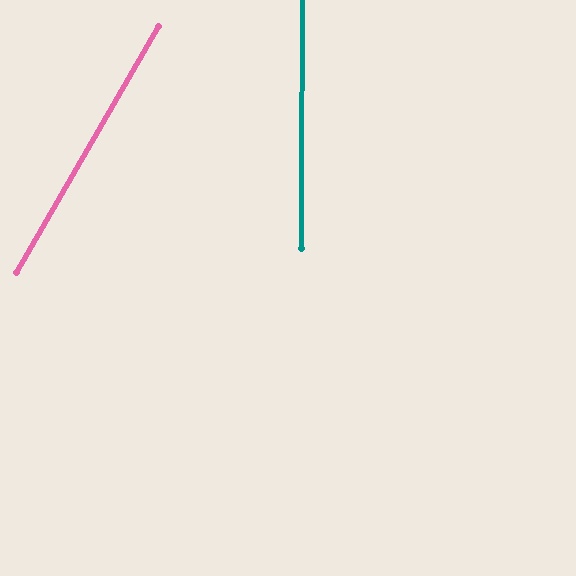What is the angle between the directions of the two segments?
Approximately 30 degrees.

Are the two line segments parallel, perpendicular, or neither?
Neither parallel nor perpendicular — they differ by about 30°.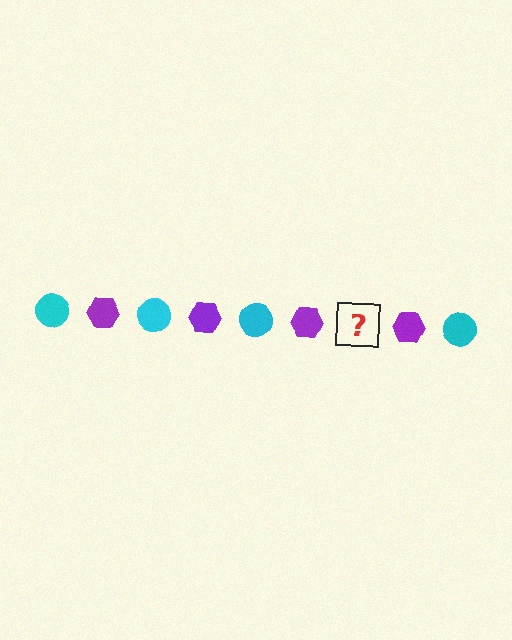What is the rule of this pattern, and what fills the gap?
The rule is that the pattern alternates between cyan circle and purple hexagon. The gap should be filled with a cyan circle.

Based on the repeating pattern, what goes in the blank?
The blank should be a cyan circle.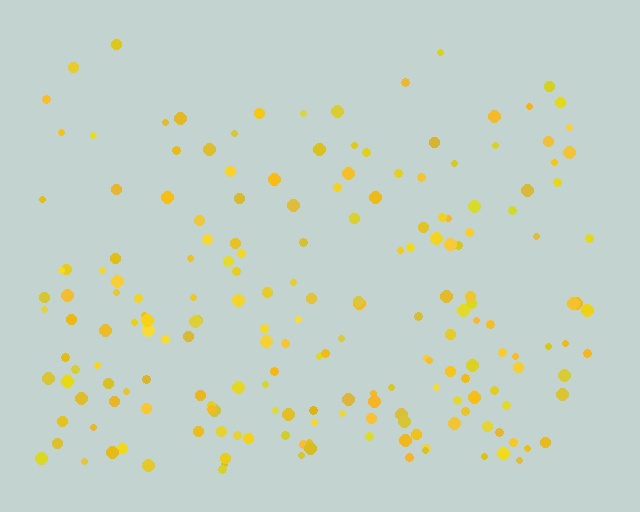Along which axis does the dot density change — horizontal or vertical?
Vertical.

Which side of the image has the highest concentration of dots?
The bottom.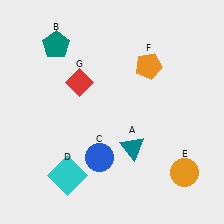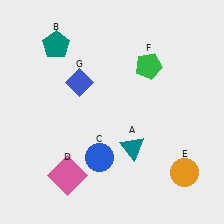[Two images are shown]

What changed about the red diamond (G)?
In Image 1, G is red. In Image 2, it changed to blue.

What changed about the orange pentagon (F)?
In Image 1, F is orange. In Image 2, it changed to green.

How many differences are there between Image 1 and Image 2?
There are 3 differences between the two images.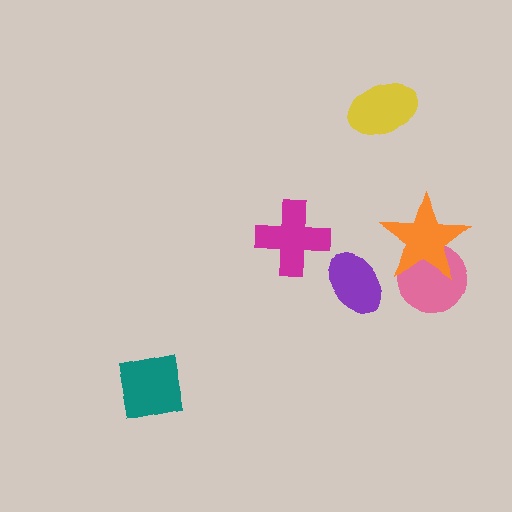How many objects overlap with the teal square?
0 objects overlap with the teal square.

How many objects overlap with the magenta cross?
0 objects overlap with the magenta cross.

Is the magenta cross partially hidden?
No, no other shape covers it.